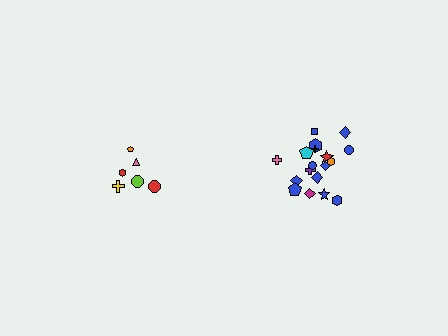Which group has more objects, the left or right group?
The right group.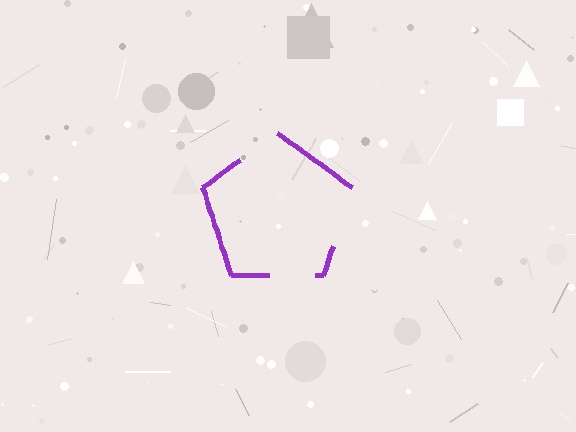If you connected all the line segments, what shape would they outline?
They would outline a pentagon.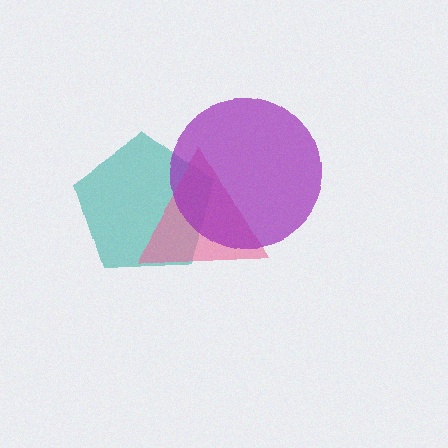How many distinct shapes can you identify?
There are 3 distinct shapes: a teal pentagon, a pink triangle, a purple circle.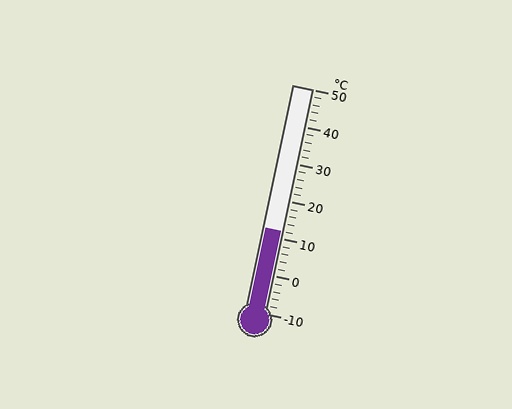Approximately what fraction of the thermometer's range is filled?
The thermometer is filled to approximately 35% of its range.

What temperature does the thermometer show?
The thermometer shows approximately 12°C.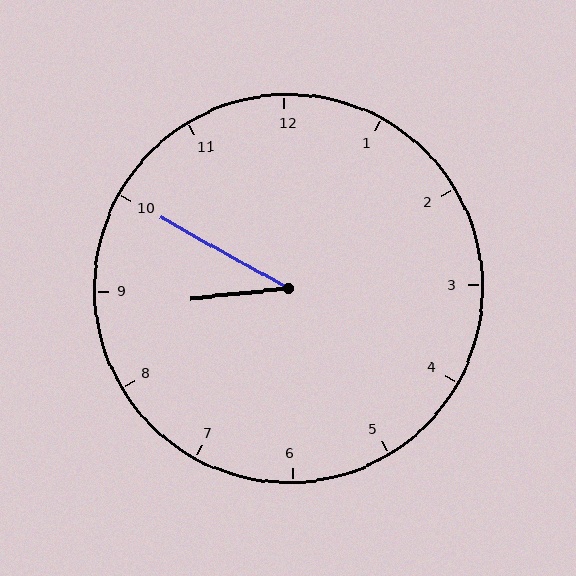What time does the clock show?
8:50.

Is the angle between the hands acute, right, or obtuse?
It is acute.